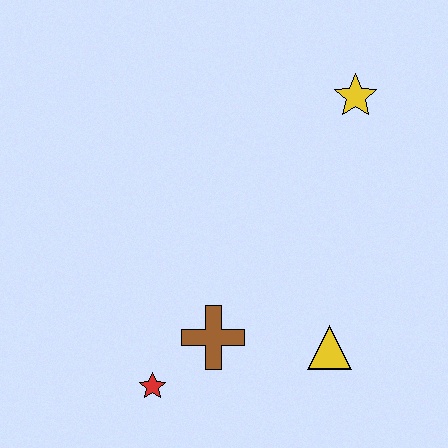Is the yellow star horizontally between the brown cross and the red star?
No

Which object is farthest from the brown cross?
The yellow star is farthest from the brown cross.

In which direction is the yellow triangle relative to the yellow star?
The yellow triangle is below the yellow star.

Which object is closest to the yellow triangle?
The brown cross is closest to the yellow triangle.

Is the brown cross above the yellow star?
No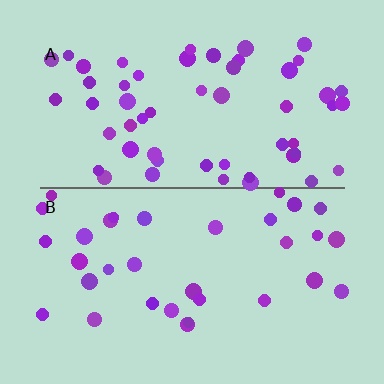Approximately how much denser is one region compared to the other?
Approximately 1.7× — region A over region B.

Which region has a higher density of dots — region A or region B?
A (the top).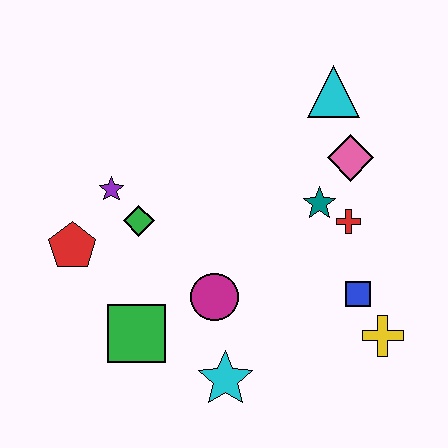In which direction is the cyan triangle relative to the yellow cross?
The cyan triangle is above the yellow cross.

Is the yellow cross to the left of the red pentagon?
No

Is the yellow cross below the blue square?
Yes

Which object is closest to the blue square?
The yellow cross is closest to the blue square.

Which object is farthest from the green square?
The cyan triangle is farthest from the green square.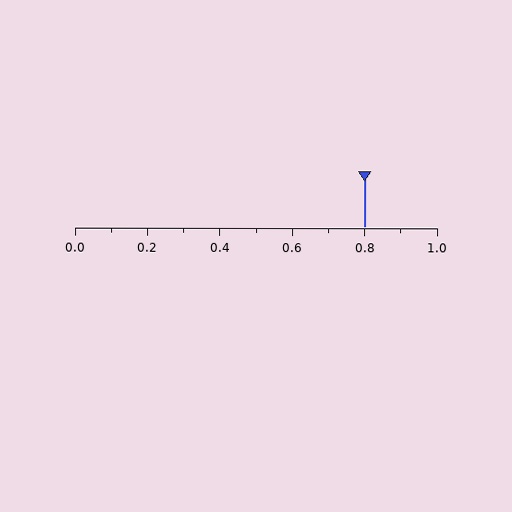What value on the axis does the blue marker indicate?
The marker indicates approximately 0.8.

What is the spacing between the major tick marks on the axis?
The major ticks are spaced 0.2 apart.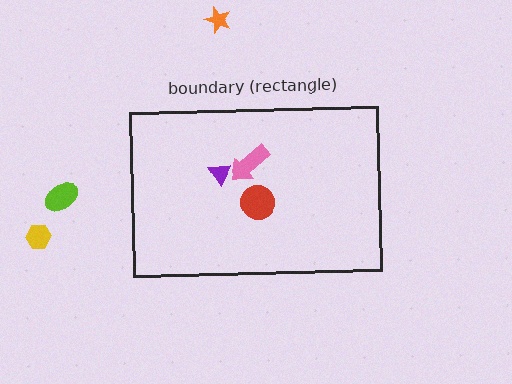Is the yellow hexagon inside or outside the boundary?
Outside.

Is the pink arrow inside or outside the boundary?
Inside.